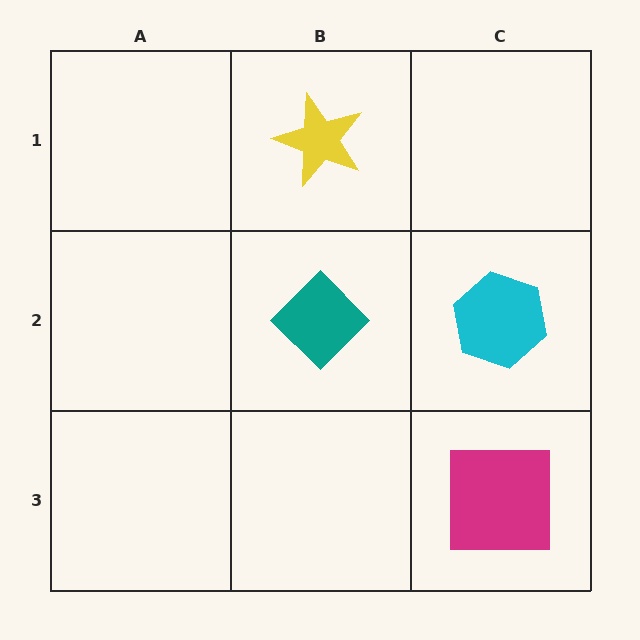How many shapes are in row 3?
1 shape.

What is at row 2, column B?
A teal diamond.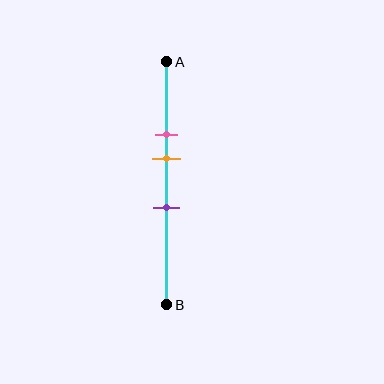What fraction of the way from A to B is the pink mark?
The pink mark is approximately 30% (0.3) of the way from A to B.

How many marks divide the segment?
There are 3 marks dividing the segment.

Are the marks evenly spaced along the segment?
Yes, the marks are approximately evenly spaced.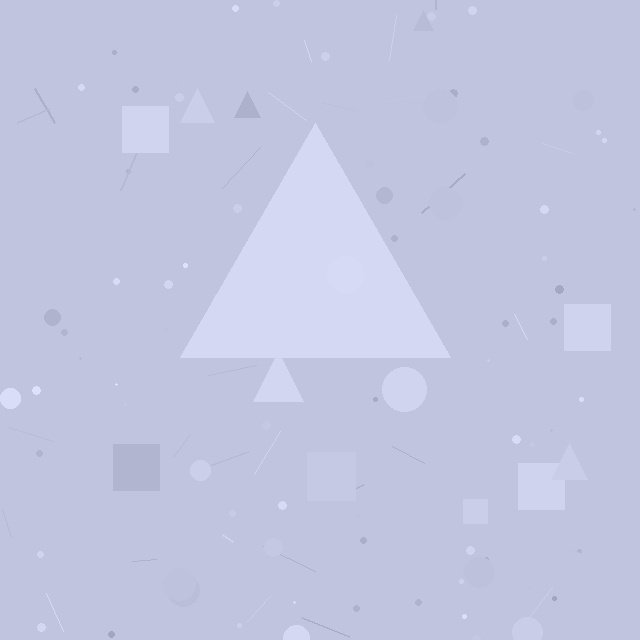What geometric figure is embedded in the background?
A triangle is embedded in the background.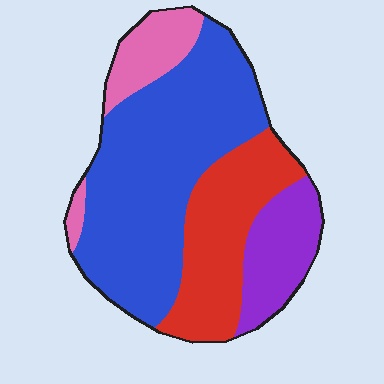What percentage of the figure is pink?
Pink covers about 10% of the figure.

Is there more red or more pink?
Red.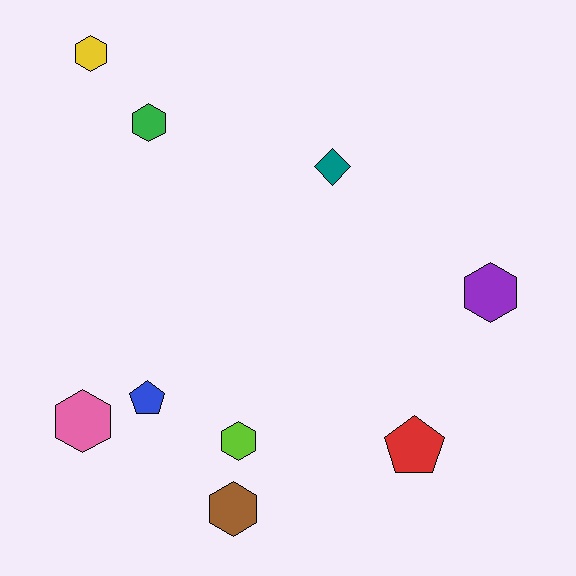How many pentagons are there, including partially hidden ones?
There are 2 pentagons.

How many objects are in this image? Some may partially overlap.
There are 9 objects.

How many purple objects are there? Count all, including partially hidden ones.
There is 1 purple object.